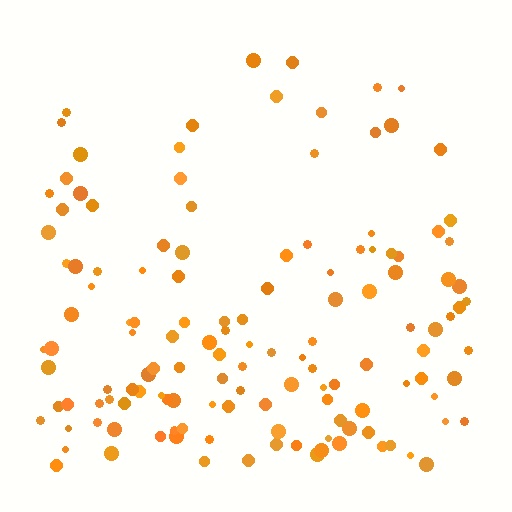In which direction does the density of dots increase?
From top to bottom, with the bottom side densest.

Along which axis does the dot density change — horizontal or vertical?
Vertical.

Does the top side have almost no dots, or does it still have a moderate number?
Still a moderate number, just noticeably fewer than the bottom.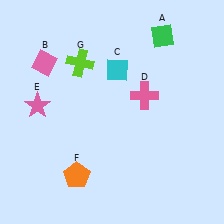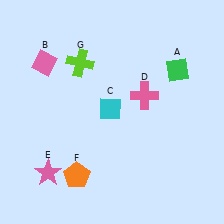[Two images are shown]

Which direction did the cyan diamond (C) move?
The cyan diamond (C) moved down.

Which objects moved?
The objects that moved are: the green diamond (A), the cyan diamond (C), the pink star (E).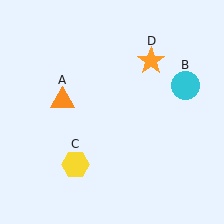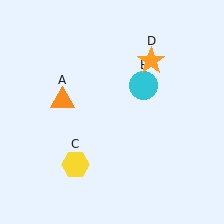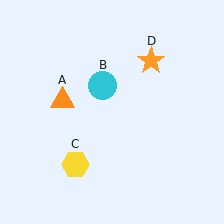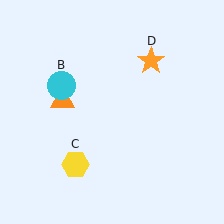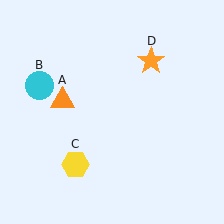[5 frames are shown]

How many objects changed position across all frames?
1 object changed position: cyan circle (object B).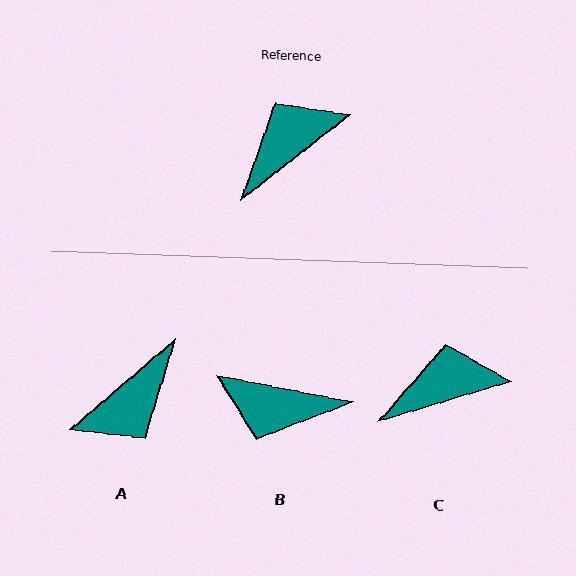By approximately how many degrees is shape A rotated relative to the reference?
Approximately 178 degrees clockwise.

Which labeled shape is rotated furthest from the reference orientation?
A, about 178 degrees away.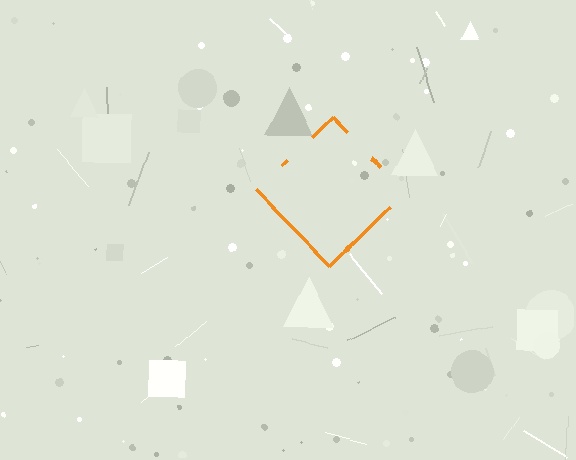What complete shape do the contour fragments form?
The contour fragments form a diamond.